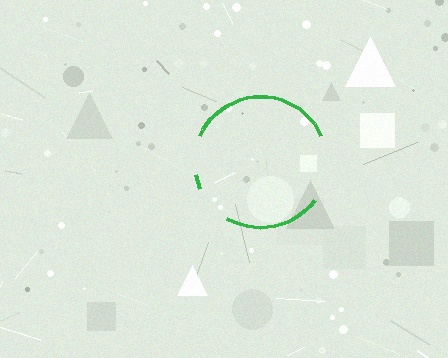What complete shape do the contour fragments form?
The contour fragments form a circle.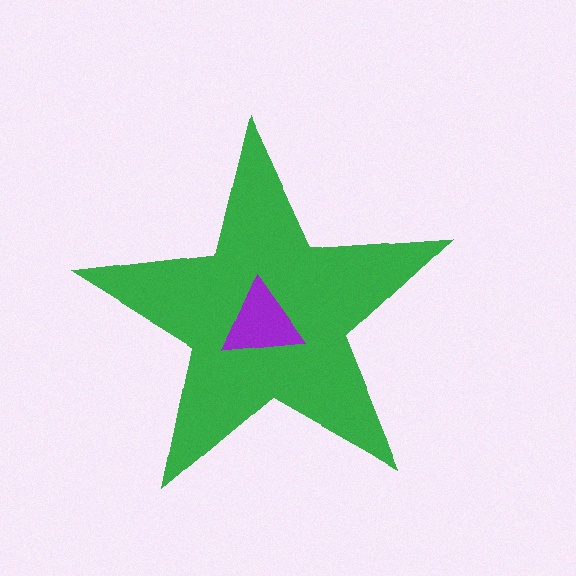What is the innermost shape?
The purple triangle.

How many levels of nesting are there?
2.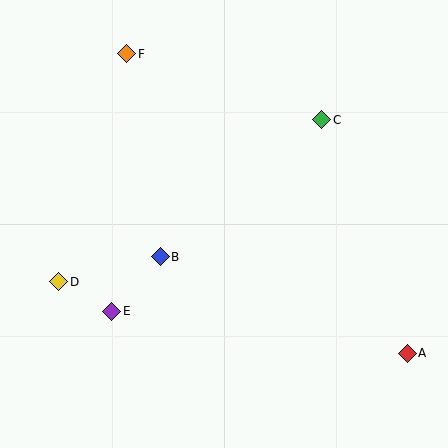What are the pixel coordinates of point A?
Point A is at (407, 353).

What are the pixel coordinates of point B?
Point B is at (160, 257).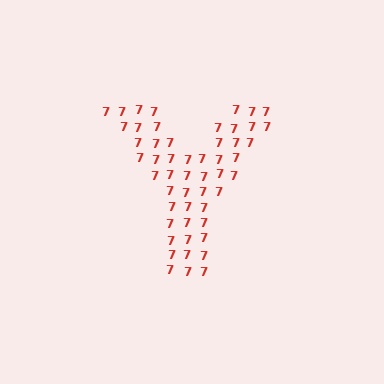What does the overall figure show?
The overall figure shows the letter Y.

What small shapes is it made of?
It is made of small digit 7's.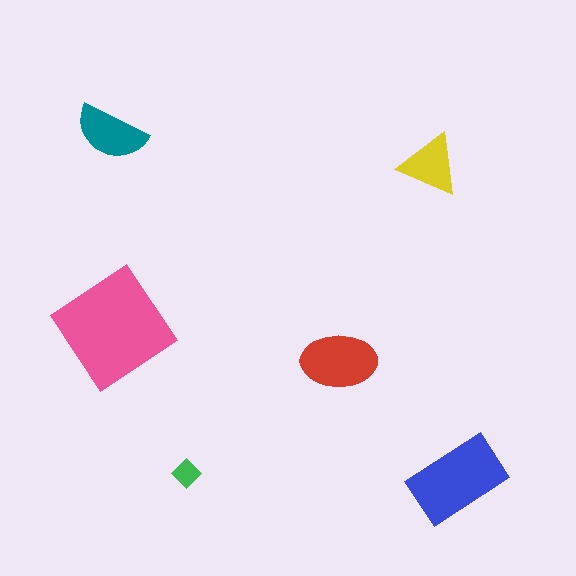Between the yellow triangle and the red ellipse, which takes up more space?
The red ellipse.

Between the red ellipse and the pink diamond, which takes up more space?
The pink diamond.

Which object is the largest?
The pink diamond.